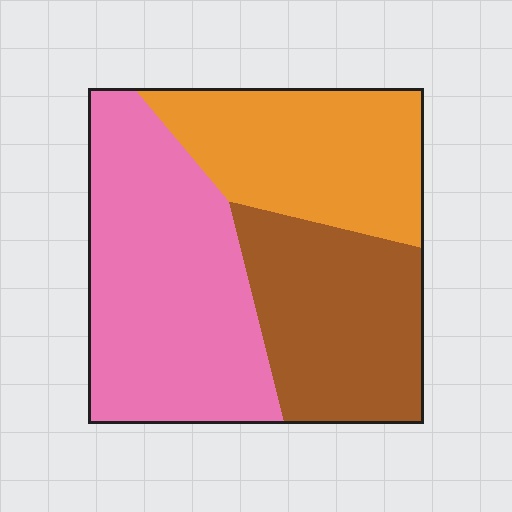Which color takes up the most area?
Pink, at roughly 45%.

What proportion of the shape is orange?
Orange takes up about one quarter (1/4) of the shape.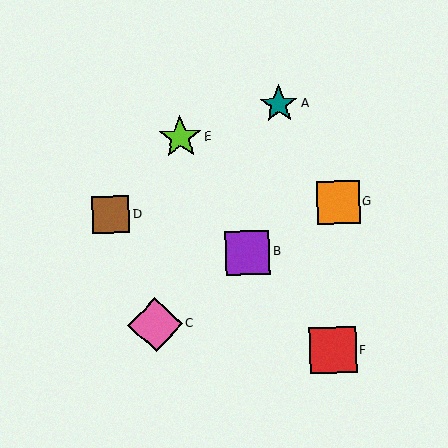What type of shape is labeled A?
Shape A is a teal star.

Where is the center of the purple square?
The center of the purple square is at (248, 253).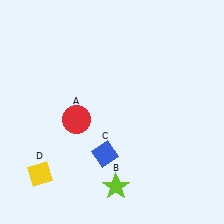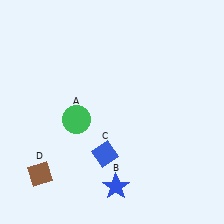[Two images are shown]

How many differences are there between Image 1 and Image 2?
There are 3 differences between the two images.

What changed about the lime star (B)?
In Image 1, B is lime. In Image 2, it changed to blue.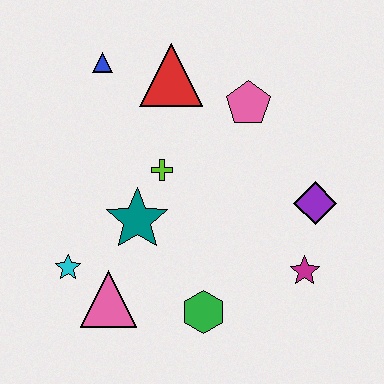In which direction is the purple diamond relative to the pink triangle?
The purple diamond is to the right of the pink triangle.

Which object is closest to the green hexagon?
The pink triangle is closest to the green hexagon.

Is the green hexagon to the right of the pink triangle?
Yes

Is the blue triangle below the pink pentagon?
No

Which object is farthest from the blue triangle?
The magenta star is farthest from the blue triangle.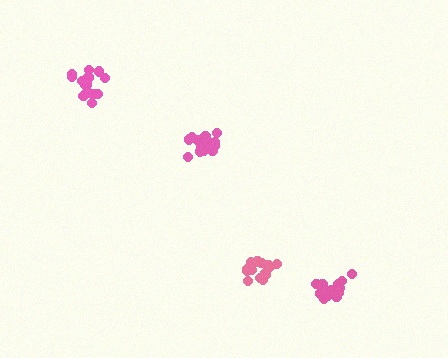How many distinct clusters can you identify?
There are 4 distinct clusters.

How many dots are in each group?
Group 1: 17 dots, Group 2: 15 dots, Group 3: 14 dots, Group 4: 15 dots (61 total).